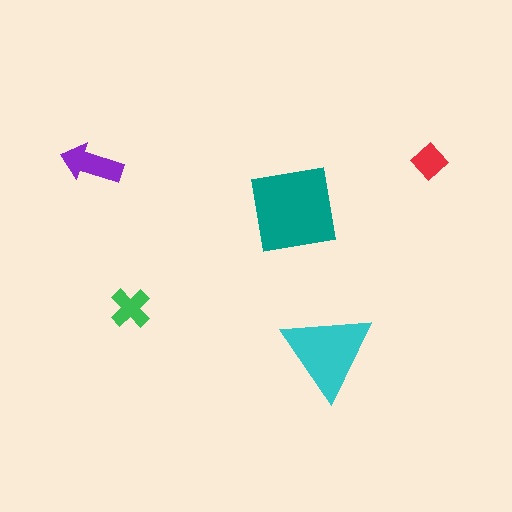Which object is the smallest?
The red diamond.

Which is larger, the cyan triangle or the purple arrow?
The cyan triangle.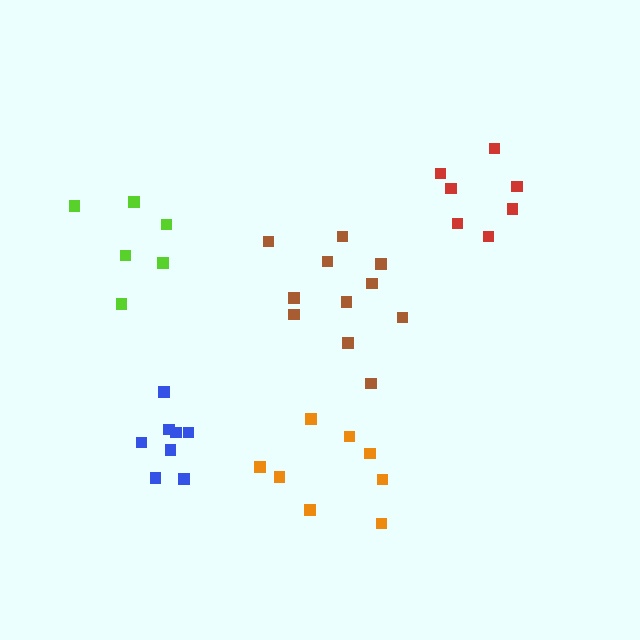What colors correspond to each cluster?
The clusters are colored: red, lime, brown, orange, blue.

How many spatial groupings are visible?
There are 5 spatial groupings.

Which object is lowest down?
The orange cluster is bottommost.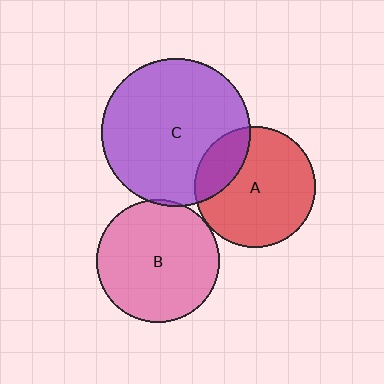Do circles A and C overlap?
Yes.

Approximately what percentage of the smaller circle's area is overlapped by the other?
Approximately 20%.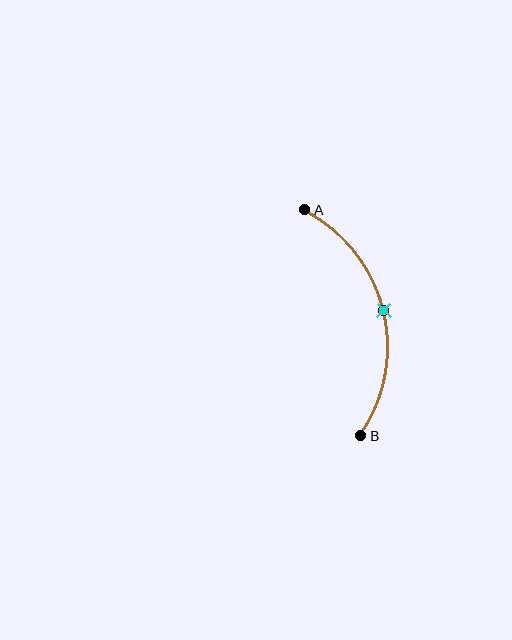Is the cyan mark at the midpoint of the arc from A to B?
Yes. The cyan mark lies on the arc at equal arc-length from both A and B — it is the arc midpoint.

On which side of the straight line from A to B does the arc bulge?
The arc bulges to the right of the straight line connecting A and B.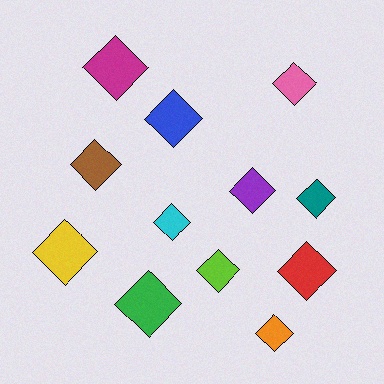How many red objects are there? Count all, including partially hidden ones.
There is 1 red object.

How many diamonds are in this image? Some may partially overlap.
There are 12 diamonds.